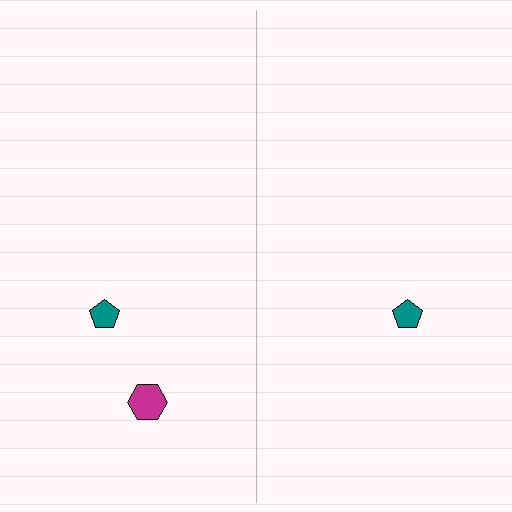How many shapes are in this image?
There are 3 shapes in this image.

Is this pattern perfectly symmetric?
No, the pattern is not perfectly symmetric. A magenta hexagon is missing from the right side.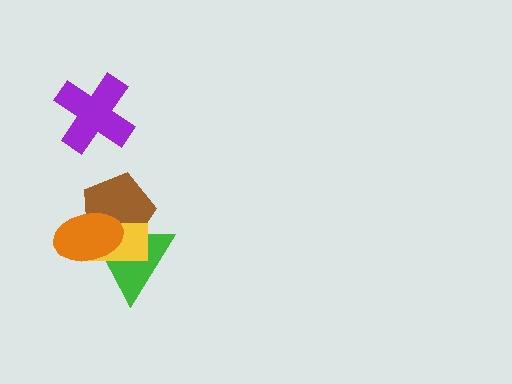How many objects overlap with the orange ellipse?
3 objects overlap with the orange ellipse.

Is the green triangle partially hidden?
Yes, it is partially covered by another shape.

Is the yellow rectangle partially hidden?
Yes, it is partially covered by another shape.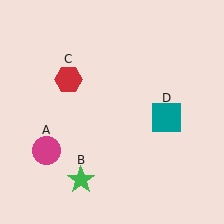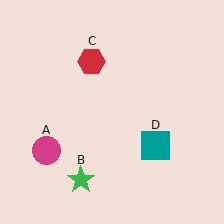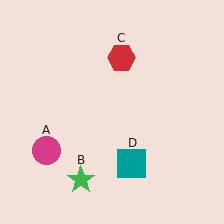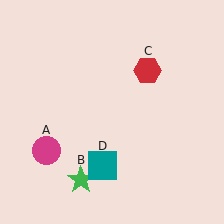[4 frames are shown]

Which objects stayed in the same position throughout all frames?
Magenta circle (object A) and green star (object B) remained stationary.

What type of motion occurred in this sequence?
The red hexagon (object C), teal square (object D) rotated clockwise around the center of the scene.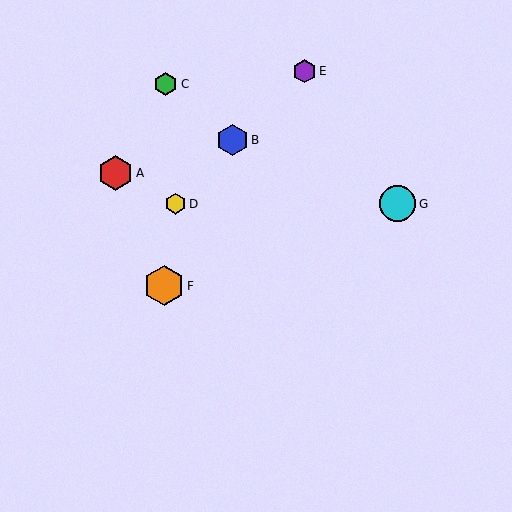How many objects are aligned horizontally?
2 objects (D, G) are aligned horizontally.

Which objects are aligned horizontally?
Objects D, G are aligned horizontally.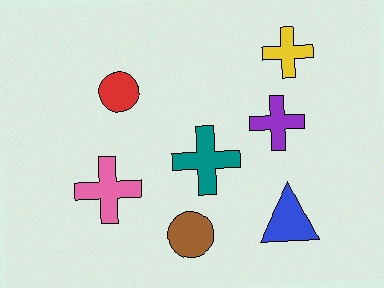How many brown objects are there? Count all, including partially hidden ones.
There is 1 brown object.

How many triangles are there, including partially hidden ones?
There is 1 triangle.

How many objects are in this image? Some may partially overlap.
There are 7 objects.